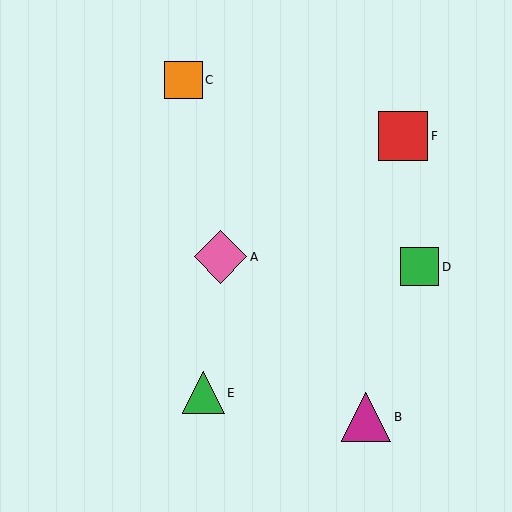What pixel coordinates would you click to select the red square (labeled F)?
Click at (403, 136) to select the red square F.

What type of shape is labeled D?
Shape D is a green square.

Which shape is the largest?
The pink diamond (labeled A) is the largest.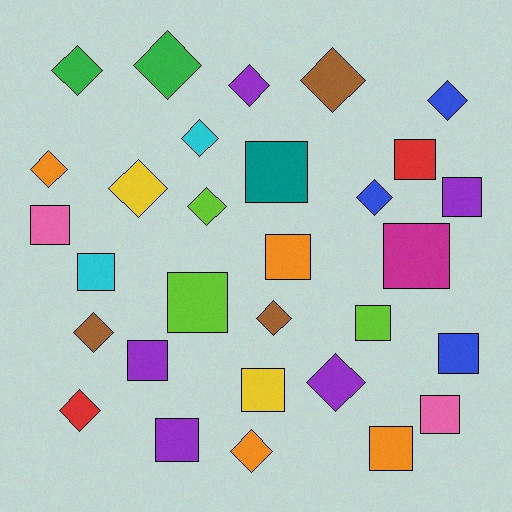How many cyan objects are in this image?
There are 2 cyan objects.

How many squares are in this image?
There are 15 squares.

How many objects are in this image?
There are 30 objects.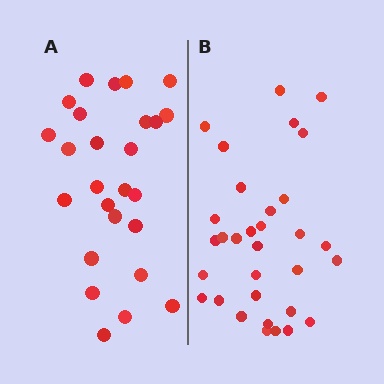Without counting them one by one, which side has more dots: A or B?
Region B (the right region) has more dots.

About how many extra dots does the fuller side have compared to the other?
Region B has about 6 more dots than region A.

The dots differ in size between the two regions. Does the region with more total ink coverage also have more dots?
No. Region A has more total ink coverage because its dots are larger, but region B actually contains more individual dots. Total area can be misleading — the number of items is what matters here.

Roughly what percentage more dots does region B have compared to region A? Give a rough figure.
About 25% more.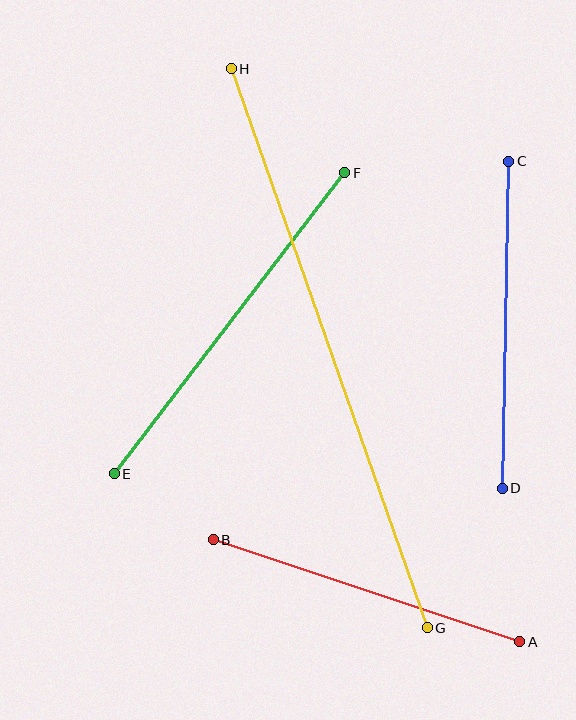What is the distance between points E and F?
The distance is approximately 379 pixels.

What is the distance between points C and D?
The distance is approximately 327 pixels.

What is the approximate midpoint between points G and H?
The midpoint is at approximately (329, 348) pixels.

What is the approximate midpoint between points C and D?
The midpoint is at approximately (506, 325) pixels.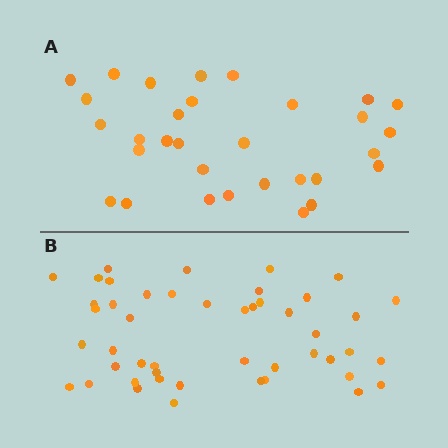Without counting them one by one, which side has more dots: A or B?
Region B (the bottom region) has more dots.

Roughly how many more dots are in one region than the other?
Region B has approximately 15 more dots than region A.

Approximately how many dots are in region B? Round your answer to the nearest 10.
About 50 dots. (The exact count is 47, which rounds to 50.)